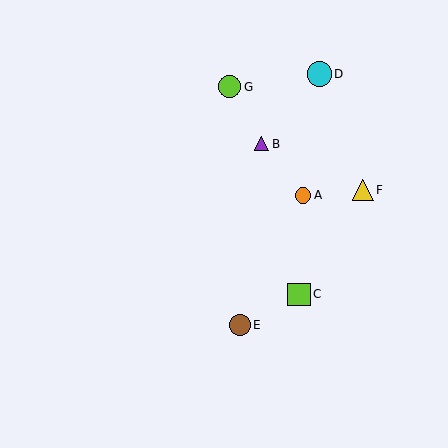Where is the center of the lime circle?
The center of the lime circle is at (230, 87).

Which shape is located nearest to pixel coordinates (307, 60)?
The cyan circle (labeled D) at (319, 74) is nearest to that location.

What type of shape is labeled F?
Shape F is a yellow triangle.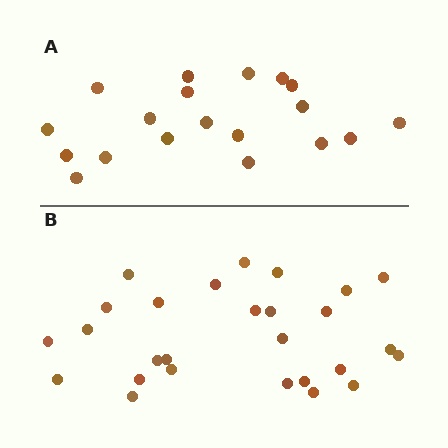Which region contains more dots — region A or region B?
Region B (the bottom region) has more dots.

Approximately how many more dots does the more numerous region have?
Region B has roughly 8 or so more dots than region A.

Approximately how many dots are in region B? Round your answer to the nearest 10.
About 30 dots. (The exact count is 27, which rounds to 30.)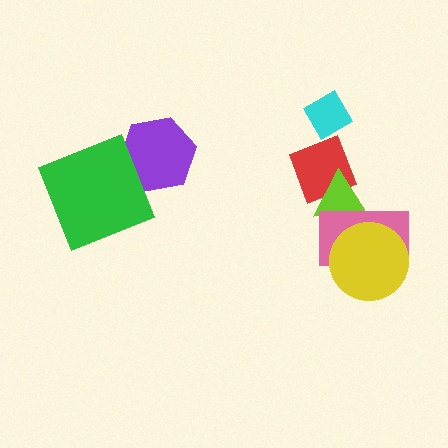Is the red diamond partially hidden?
Yes, it is partially covered by another shape.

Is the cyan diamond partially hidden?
Yes, it is partially covered by another shape.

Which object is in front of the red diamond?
The lime triangle is in front of the red diamond.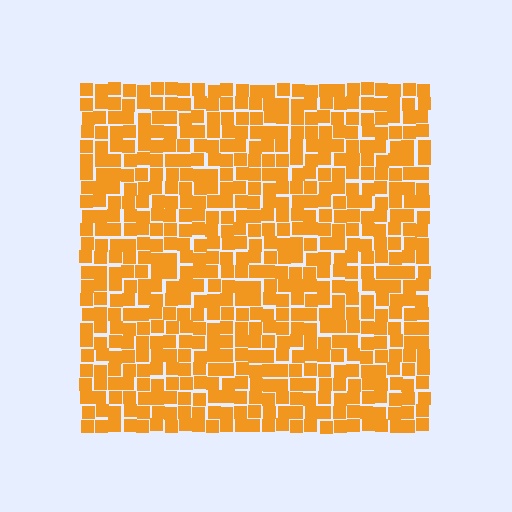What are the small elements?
The small elements are squares.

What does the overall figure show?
The overall figure shows a square.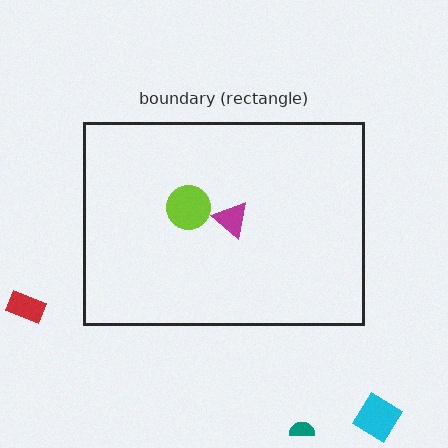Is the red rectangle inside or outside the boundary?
Outside.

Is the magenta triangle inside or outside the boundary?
Inside.